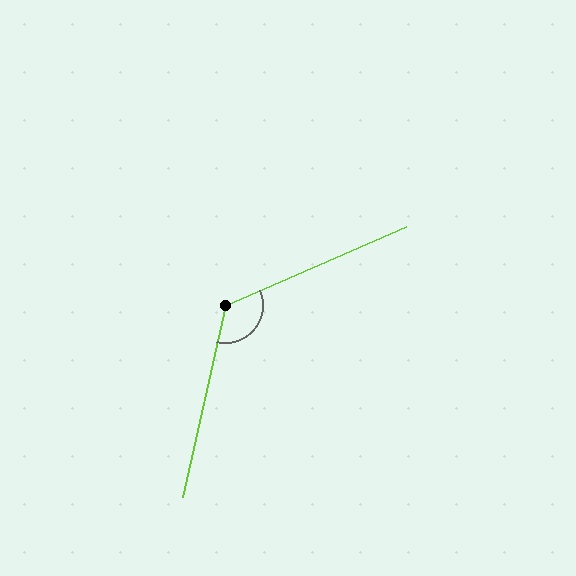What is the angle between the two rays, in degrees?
Approximately 126 degrees.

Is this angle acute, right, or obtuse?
It is obtuse.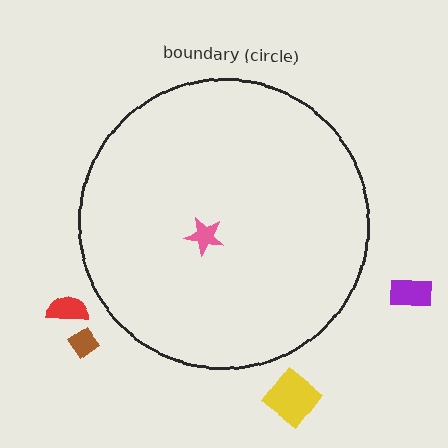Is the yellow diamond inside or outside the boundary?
Outside.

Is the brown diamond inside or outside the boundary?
Outside.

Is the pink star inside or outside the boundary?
Inside.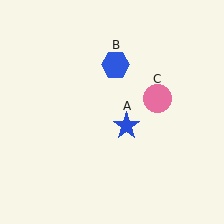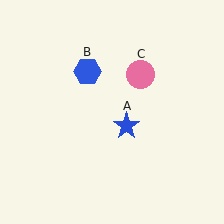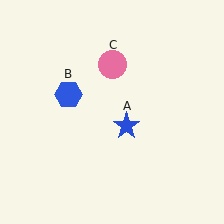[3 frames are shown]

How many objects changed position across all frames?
2 objects changed position: blue hexagon (object B), pink circle (object C).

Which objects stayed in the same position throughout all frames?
Blue star (object A) remained stationary.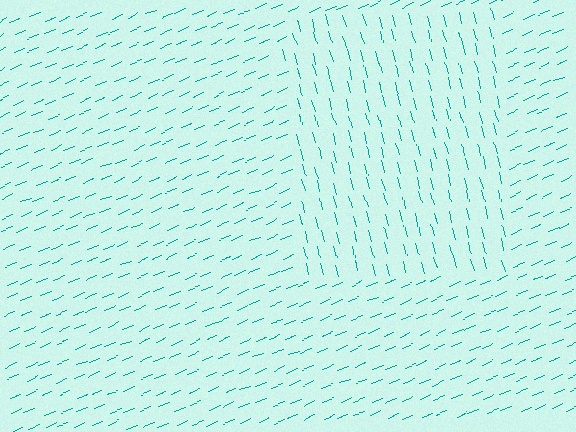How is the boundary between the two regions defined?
The boundary is defined purely by a change in line orientation (approximately 82 degrees difference). All lines are the same color and thickness.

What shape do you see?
I see a rectangle.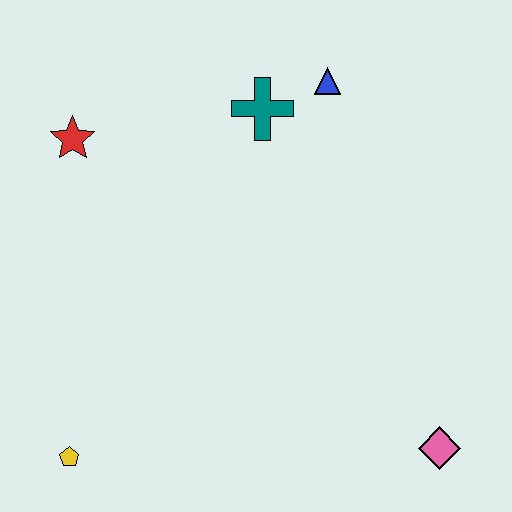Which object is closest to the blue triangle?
The teal cross is closest to the blue triangle.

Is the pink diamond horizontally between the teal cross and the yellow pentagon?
No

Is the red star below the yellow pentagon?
No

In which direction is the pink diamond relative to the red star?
The pink diamond is to the right of the red star.